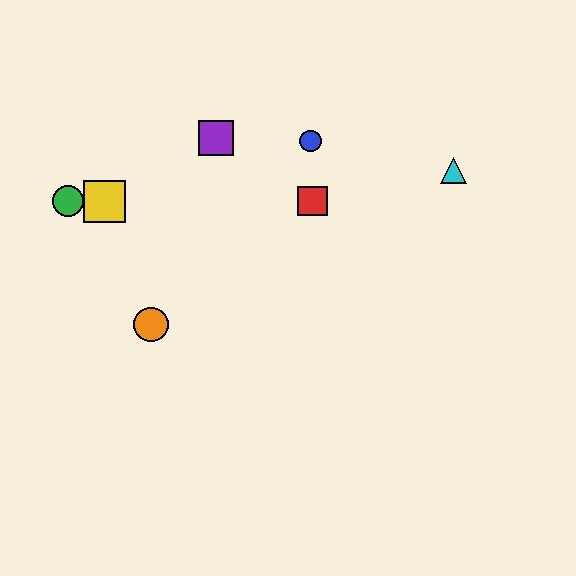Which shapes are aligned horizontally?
The red square, the green circle, the yellow square are aligned horizontally.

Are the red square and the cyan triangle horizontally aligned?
No, the red square is at y≈201 and the cyan triangle is at y≈171.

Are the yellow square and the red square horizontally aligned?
Yes, both are at y≈201.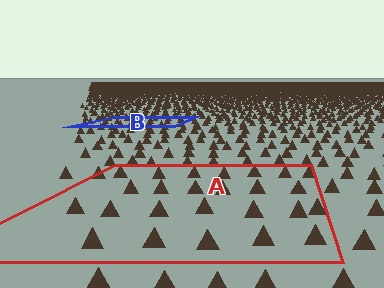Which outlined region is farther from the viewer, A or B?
Region B is farther from the viewer — the texture elements inside it appear smaller and more densely packed.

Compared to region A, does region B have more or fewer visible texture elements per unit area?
Region B has more texture elements per unit area — they are packed more densely because it is farther away.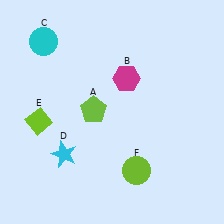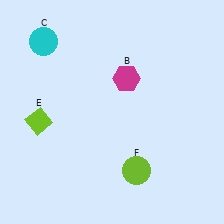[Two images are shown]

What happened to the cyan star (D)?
The cyan star (D) was removed in Image 2. It was in the bottom-left area of Image 1.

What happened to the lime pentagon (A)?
The lime pentagon (A) was removed in Image 2. It was in the top-left area of Image 1.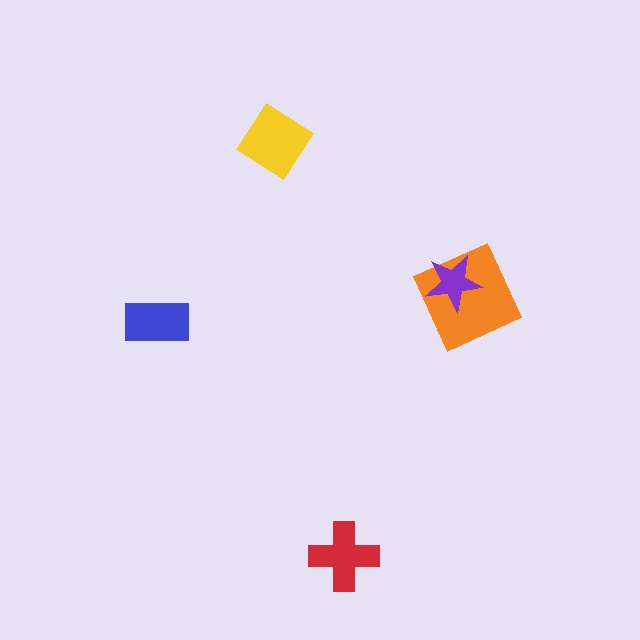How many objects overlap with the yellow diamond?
0 objects overlap with the yellow diamond.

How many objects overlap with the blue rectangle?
0 objects overlap with the blue rectangle.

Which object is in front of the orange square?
The purple star is in front of the orange square.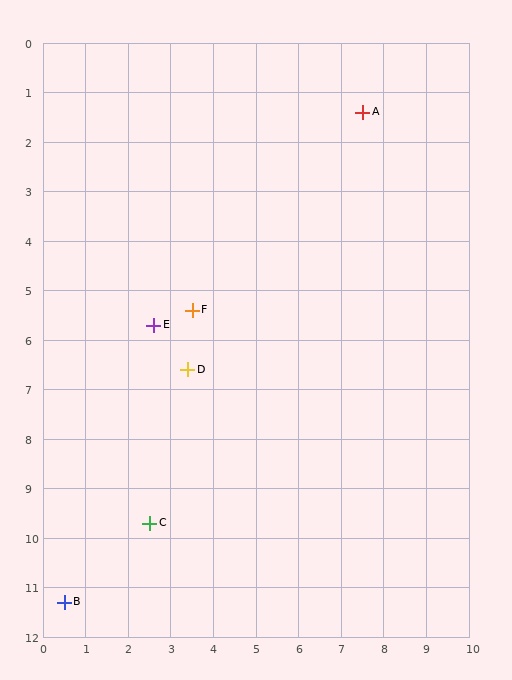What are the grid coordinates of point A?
Point A is at approximately (7.5, 1.4).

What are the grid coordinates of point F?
Point F is at approximately (3.5, 5.4).